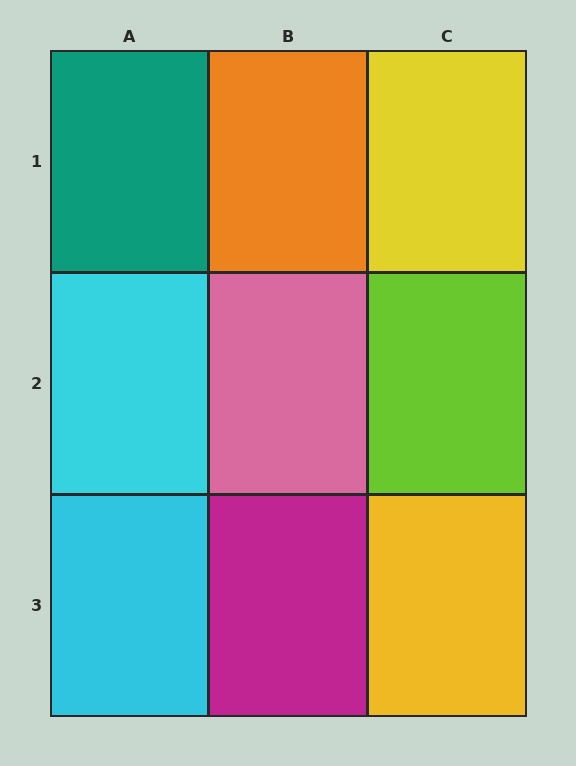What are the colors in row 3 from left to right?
Cyan, magenta, yellow.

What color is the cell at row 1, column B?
Orange.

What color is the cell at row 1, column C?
Yellow.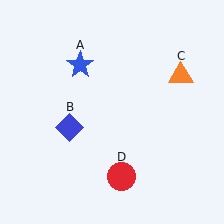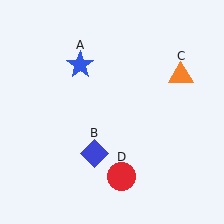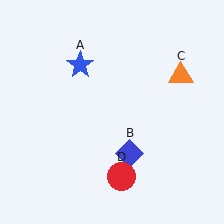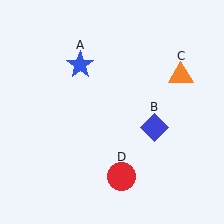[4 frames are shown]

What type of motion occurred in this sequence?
The blue diamond (object B) rotated counterclockwise around the center of the scene.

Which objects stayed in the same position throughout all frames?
Blue star (object A) and orange triangle (object C) and red circle (object D) remained stationary.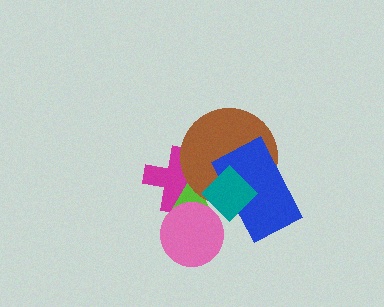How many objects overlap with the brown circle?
4 objects overlap with the brown circle.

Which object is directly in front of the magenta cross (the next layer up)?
The lime triangle is directly in front of the magenta cross.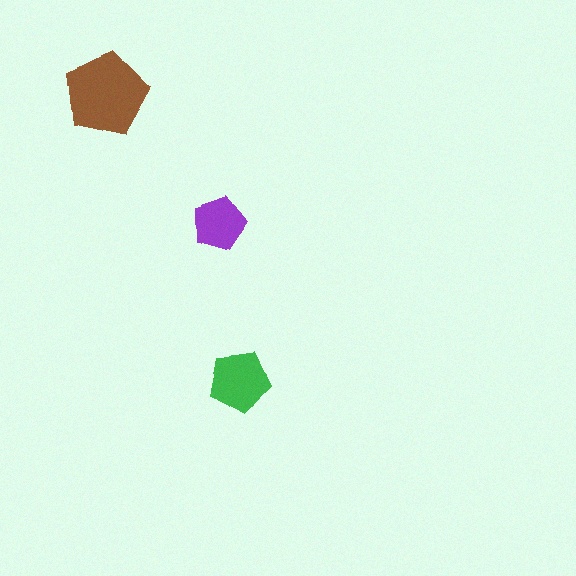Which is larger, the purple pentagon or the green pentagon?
The green one.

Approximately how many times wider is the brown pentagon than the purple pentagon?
About 1.5 times wider.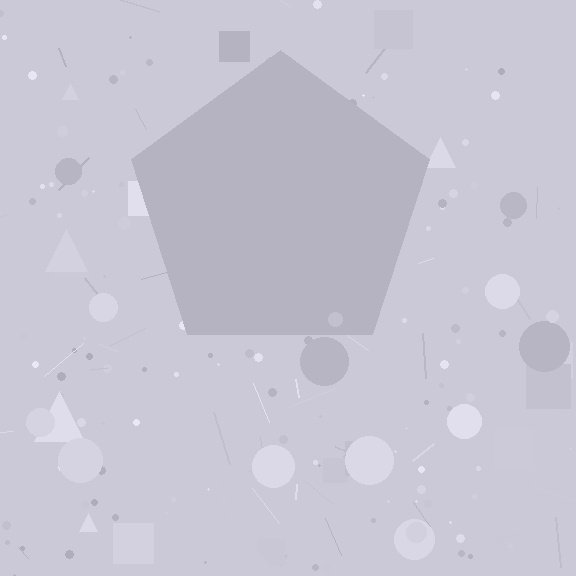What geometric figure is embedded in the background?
A pentagon is embedded in the background.